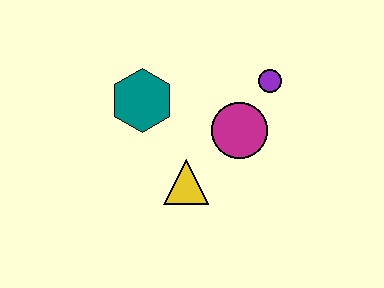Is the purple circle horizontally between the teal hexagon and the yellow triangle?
No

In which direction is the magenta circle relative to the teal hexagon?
The magenta circle is to the right of the teal hexagon.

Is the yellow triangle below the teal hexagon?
Yes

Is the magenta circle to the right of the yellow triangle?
Yes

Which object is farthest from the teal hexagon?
The purple circle is farthest from the teal hexagon.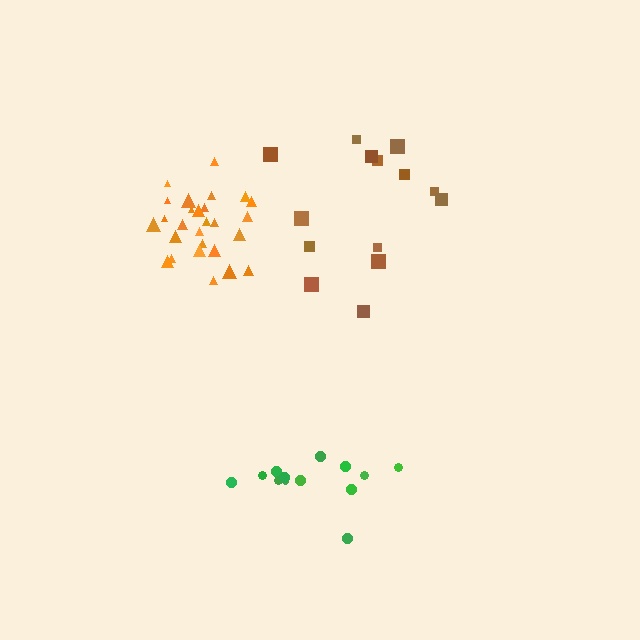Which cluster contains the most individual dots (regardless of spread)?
Orange (27).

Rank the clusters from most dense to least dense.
orange, green, brown.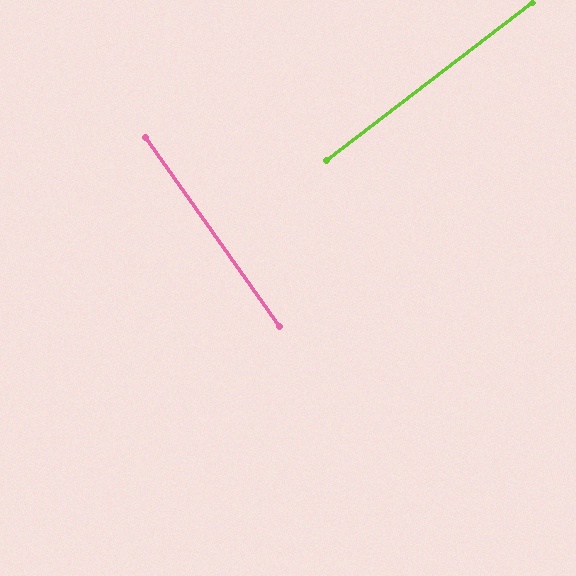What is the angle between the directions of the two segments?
Approximately 88 degrees.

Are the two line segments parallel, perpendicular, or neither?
Perpendicular — they meet at approximately 88°.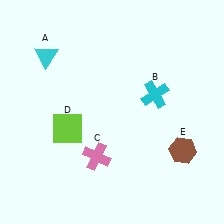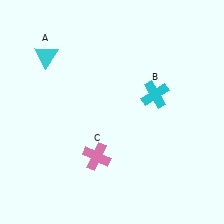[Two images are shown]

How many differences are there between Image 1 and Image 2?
There are 2 differences between the two images.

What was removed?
The lime square (D), the brown hexagon (E) were removed in Image 2.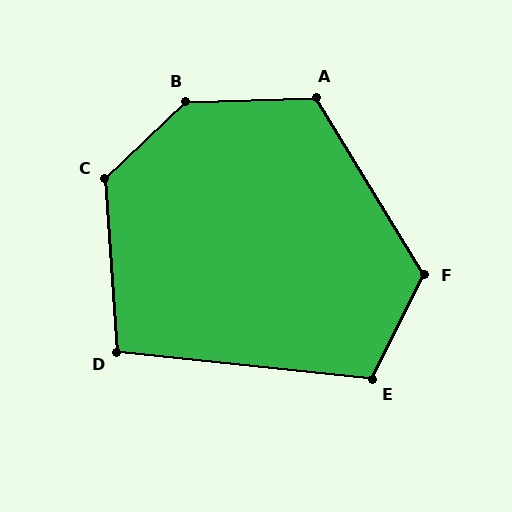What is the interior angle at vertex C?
Approximately 130 degrees (obtuse).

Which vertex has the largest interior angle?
B, at approximately 138 degrees.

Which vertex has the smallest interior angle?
D, at approximately 100 degrees.